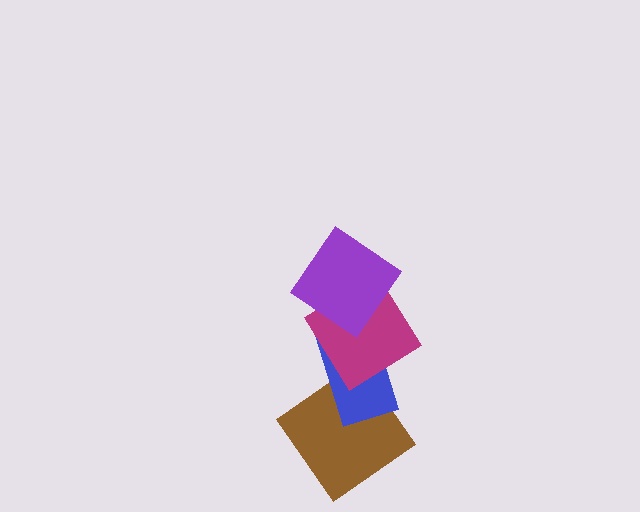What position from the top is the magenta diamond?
The magenta diamond is 2nd from the top.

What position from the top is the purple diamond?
The purple diamond is 1st from the top.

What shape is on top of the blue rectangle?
The magenta diamond is on top of the blue rectangle.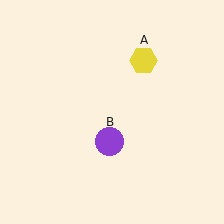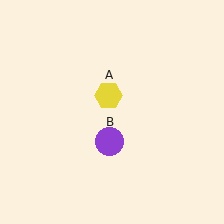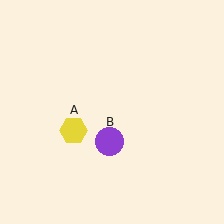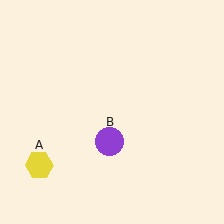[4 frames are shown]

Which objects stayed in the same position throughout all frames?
Purple circle (object B) remained stationary.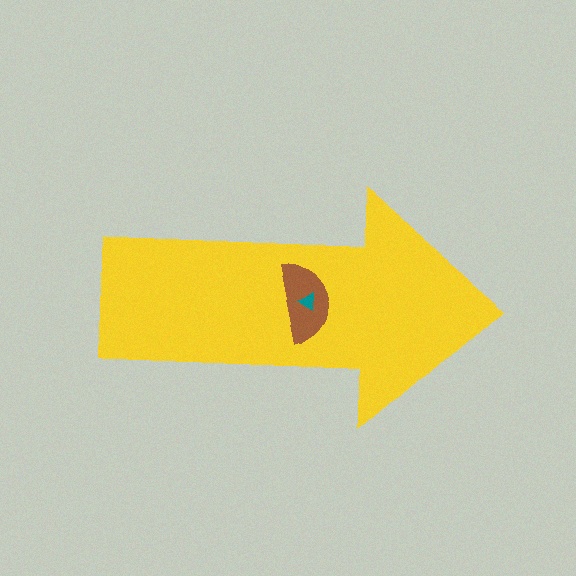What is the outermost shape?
The yellow arrow.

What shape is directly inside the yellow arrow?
The brown semicircle.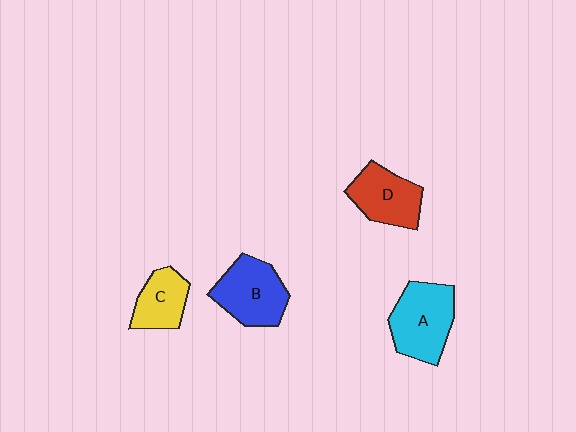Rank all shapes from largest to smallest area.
From largest to smallest: A (cyan), B (blue), D (red), C (yellow).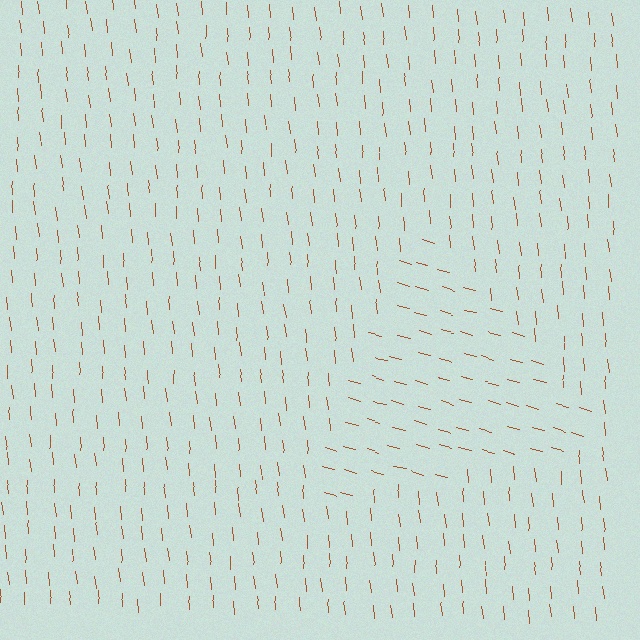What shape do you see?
I see a triangle.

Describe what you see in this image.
The image is filled with small brown line segments. A triangle region in the image has lines oriented differently from the surrounding lines, creating a visible texture boundary.